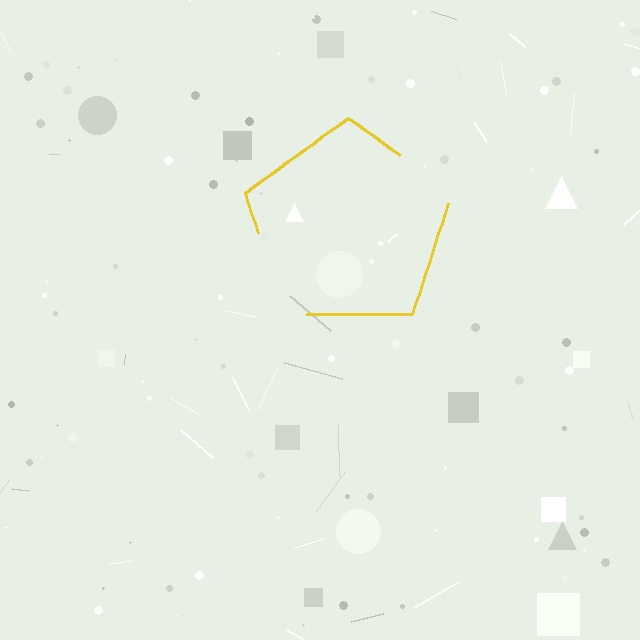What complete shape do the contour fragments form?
The contour fragments form a pentagon.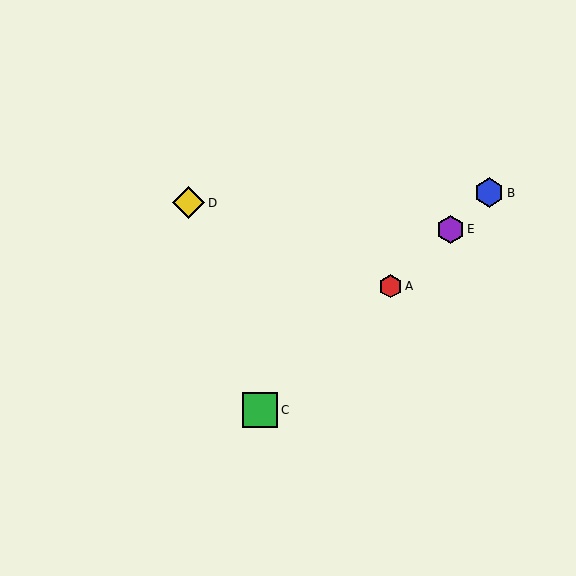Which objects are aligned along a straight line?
Objects A, B, C, E are aligned along a straight line.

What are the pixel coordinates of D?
Object D is at (189, 203).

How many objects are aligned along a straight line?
4 objects (A, B, C, E) are aligned along a straight line.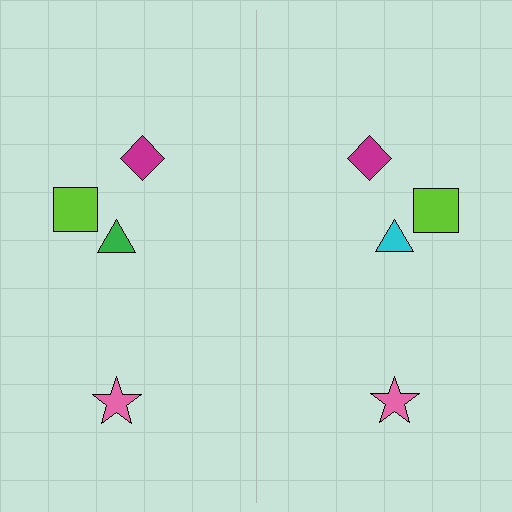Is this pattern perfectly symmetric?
No, the pattern is not perfectly symmetric. The cyan triangle on the right side breaks the symmetry — its mirror counterpart is green.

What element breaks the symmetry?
The cyan triangle on the right side breaks the symmetry — its mirror counterpart is green.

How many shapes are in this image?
There are 8 shapes in this image.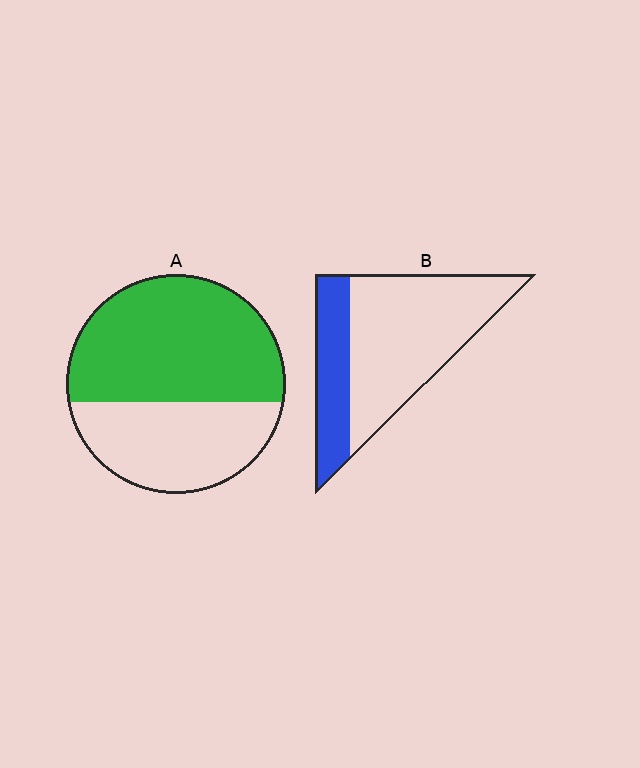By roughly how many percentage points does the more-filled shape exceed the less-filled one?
By roughly 30 percentage points (A over B).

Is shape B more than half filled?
No.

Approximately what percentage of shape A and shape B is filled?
A is approximately 60% and B is approximately 30%.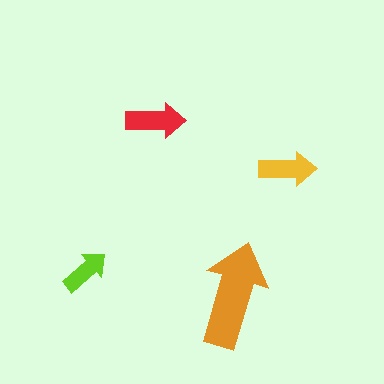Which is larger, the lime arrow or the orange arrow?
The orange one.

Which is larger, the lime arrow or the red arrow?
The red one.